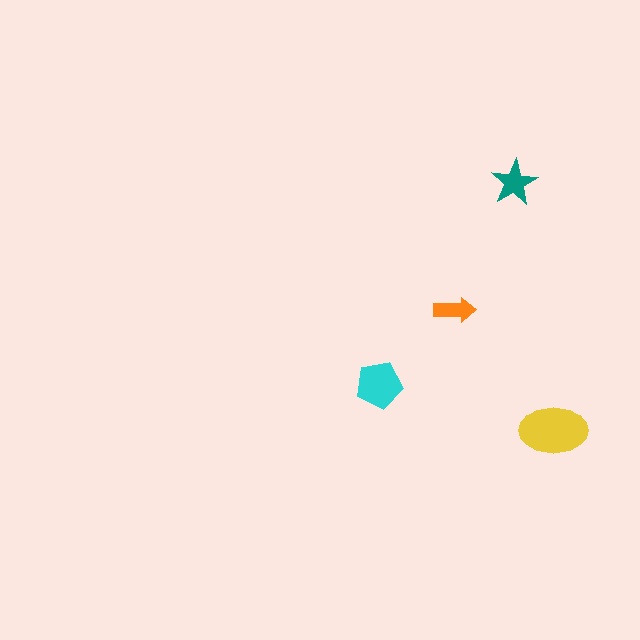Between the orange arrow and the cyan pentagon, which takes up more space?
The cyan pentagon.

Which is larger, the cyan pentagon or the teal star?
The cyan pentagon.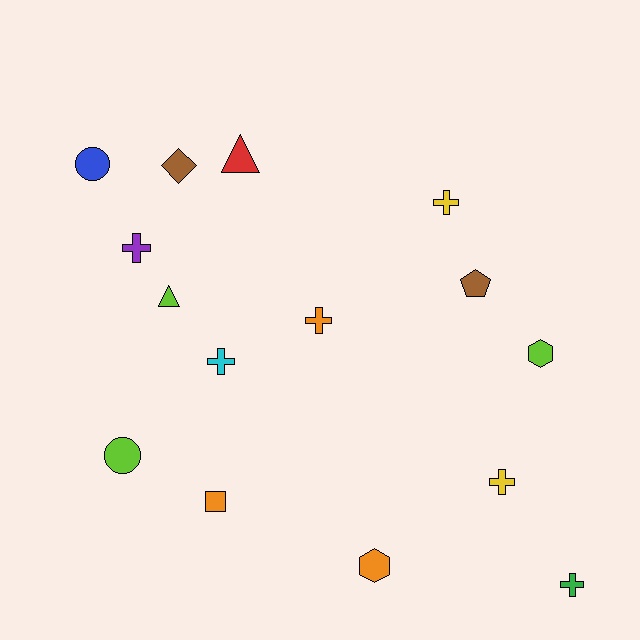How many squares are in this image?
There is 1 square.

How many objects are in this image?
There are 15 objects.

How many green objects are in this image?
There is 1 green object.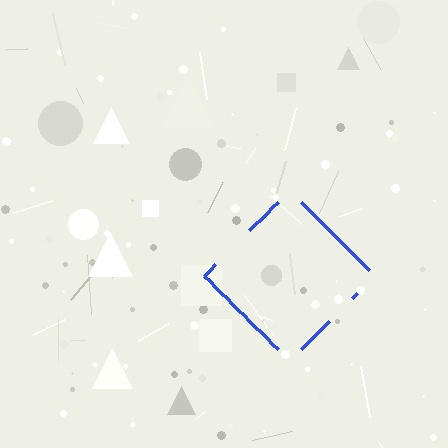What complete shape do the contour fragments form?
The contour fragments form a diamond.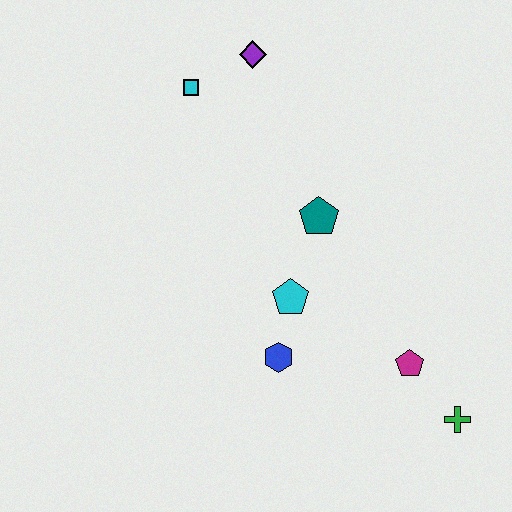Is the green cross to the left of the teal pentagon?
No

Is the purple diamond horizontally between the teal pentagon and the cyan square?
Yes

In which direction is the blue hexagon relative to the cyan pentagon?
The blue hexagon is below the cyan pentagon.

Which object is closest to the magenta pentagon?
The green cross is closest to the magenta pentagon.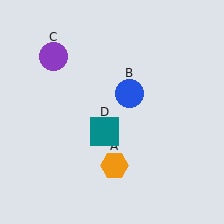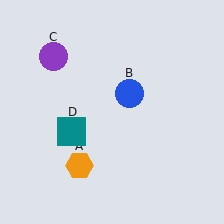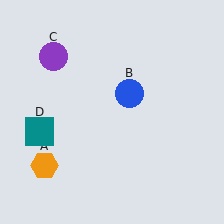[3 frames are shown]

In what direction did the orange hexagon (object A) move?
The orange hexagon (object A) moved left.